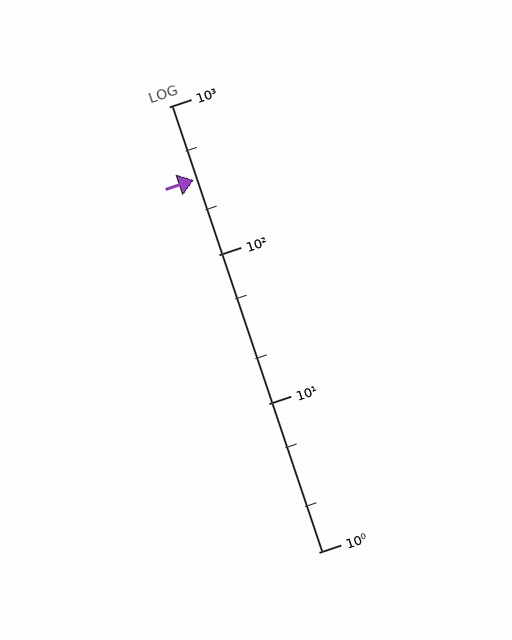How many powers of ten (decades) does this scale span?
The scale spans 3 decades, from 1 to 1000.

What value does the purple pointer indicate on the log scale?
The pointer indicates approximately 320.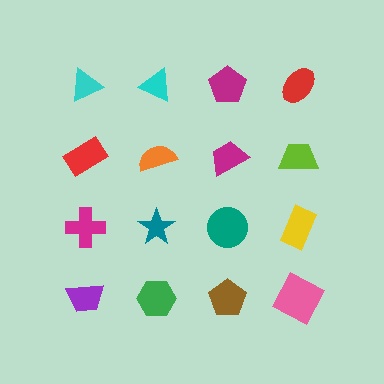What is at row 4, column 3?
A brown pentagon.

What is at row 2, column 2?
An orange semicircle.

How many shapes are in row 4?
4 shapes.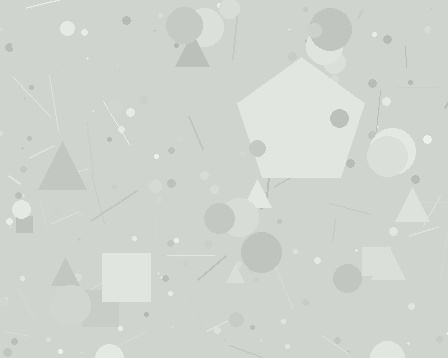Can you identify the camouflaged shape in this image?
The camouflaged shape is a pentagon.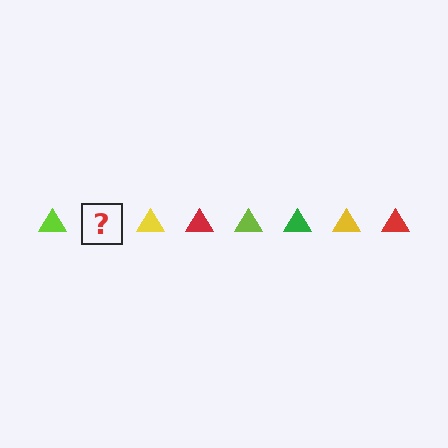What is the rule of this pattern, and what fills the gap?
The rule is that the pattern cycles through lime, green, yellow, red triangles. The gap should be filled with a green triangle.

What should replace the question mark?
The question mark should be replaced with a green triangle.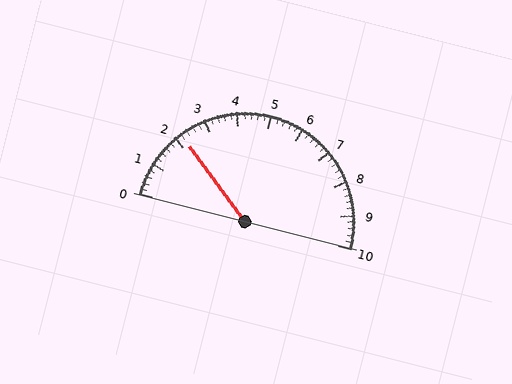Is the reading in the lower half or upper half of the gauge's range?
The reading is in the lower half of the range (0 to 10).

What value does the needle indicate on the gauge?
The needle indicates approximately 2.2.